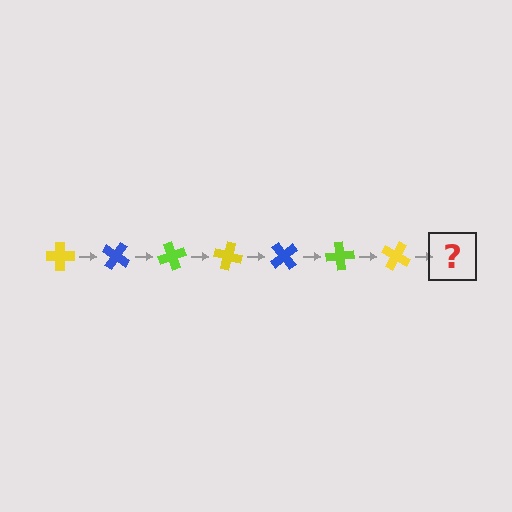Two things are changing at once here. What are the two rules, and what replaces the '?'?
The two rules are that it rotates 35 degrees each step and the color cycles through yellow, blue, and lime. The '?' should be a blue cross, rotated 245 degrees from the start.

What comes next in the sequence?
The next element should be a blue cross, rotated 245 degrees from the start.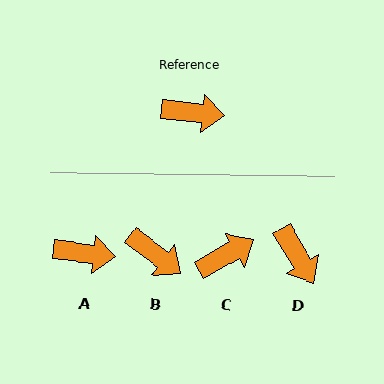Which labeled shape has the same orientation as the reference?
A.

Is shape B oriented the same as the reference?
No, it is off by about 30 degrees.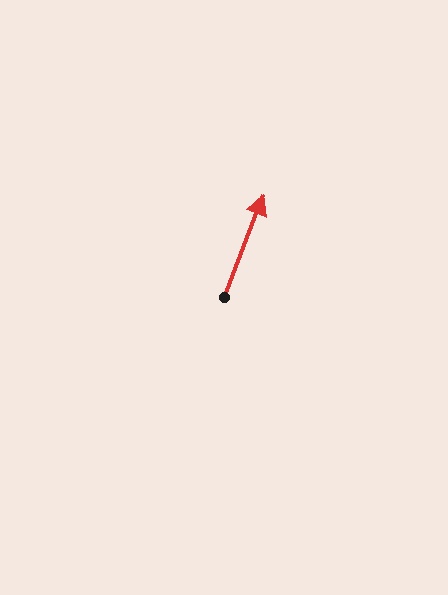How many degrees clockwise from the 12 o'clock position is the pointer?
Approximately 21 degrees.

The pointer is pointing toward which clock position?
Roughly 1 o'clock.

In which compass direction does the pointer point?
North.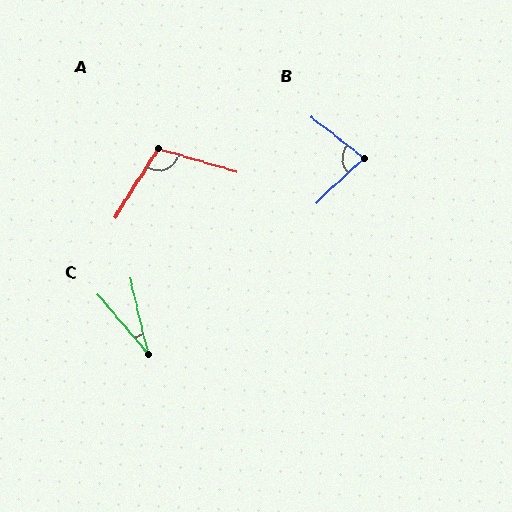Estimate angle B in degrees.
Approximately 81 degrees.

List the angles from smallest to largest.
C (27°), B (81°), A (106°).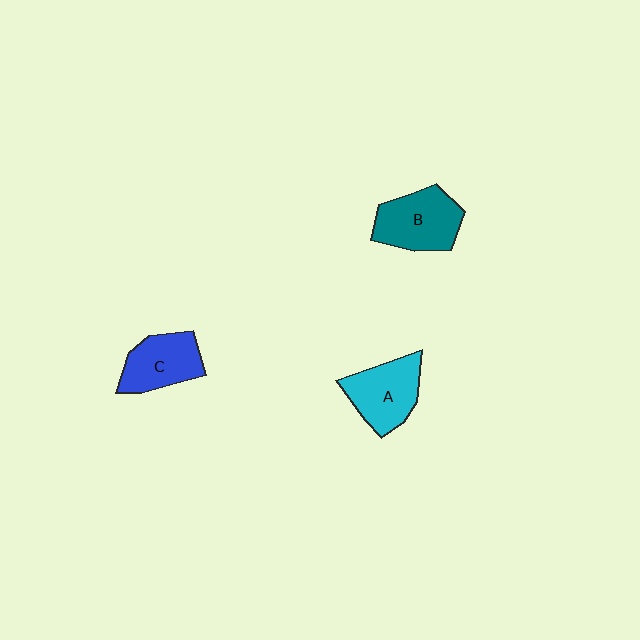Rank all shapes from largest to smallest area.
From largest to smallest: B (teal), A (cyan), C (blue).